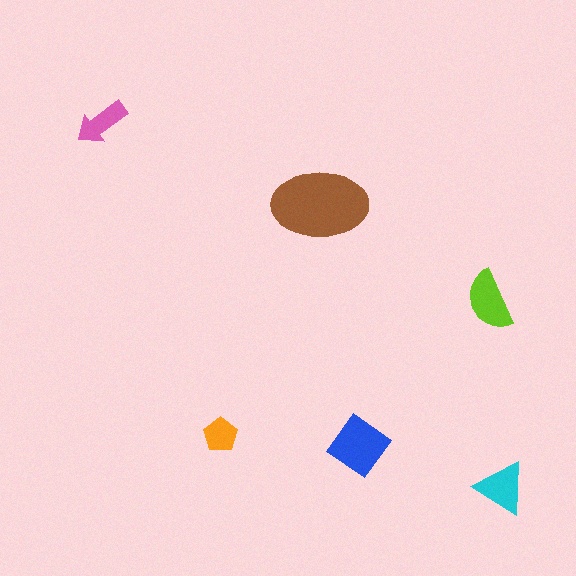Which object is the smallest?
The orange pentagon.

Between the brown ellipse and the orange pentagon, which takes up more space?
The brown ellipse.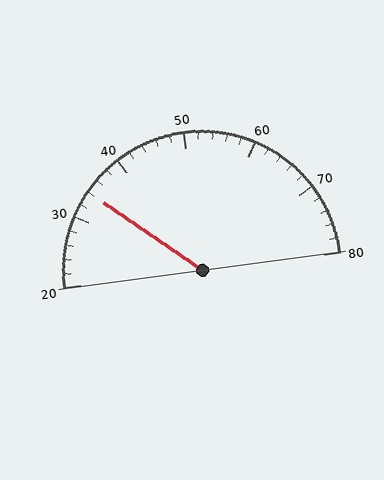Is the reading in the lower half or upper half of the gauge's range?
The reading is in the lower half of the range (20 to 80).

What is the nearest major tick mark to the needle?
The nearest major tick mark is 30.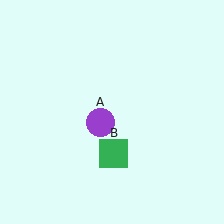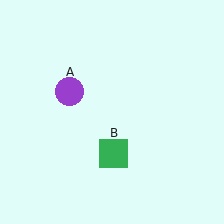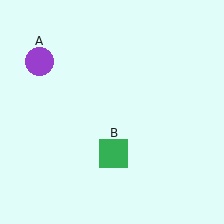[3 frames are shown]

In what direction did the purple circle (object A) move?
The purple circle (object A) moved up and to the left.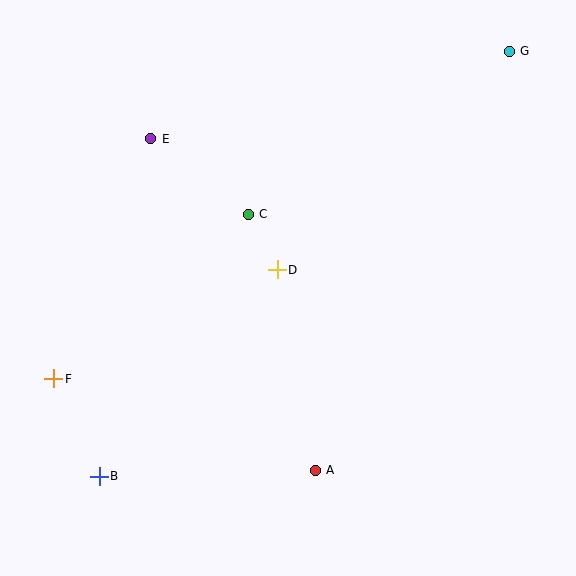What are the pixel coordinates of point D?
Point D is at (277, 270).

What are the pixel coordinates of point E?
Point E is at (151, 139).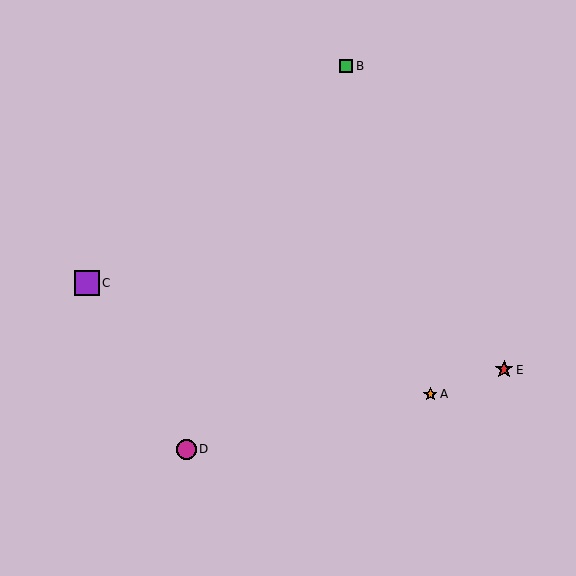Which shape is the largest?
The purple square (labeled C) is the largest.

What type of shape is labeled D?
Shape D is a magenta circle.